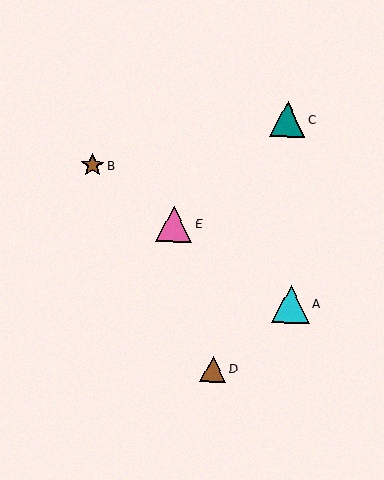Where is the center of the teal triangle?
The center of the teal triangle is at (287, 119).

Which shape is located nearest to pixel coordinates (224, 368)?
The brown triangle (labeled D) at (213, 369) is nearest to that location.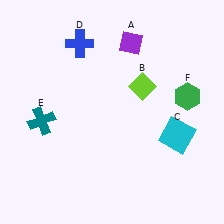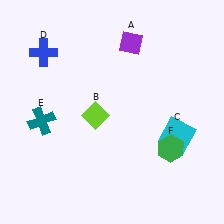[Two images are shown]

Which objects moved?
The objects that moved are: the lime diamond (B), the blue cross (D), the green hexagon (F).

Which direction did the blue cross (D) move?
The blue cross (D) moved left.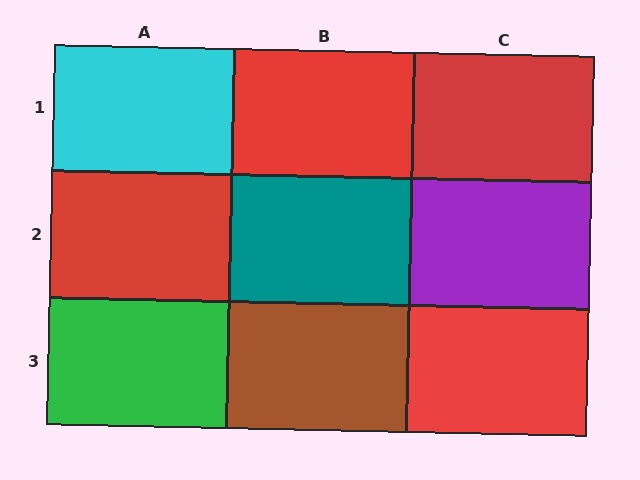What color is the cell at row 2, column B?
Teal.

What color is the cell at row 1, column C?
Red.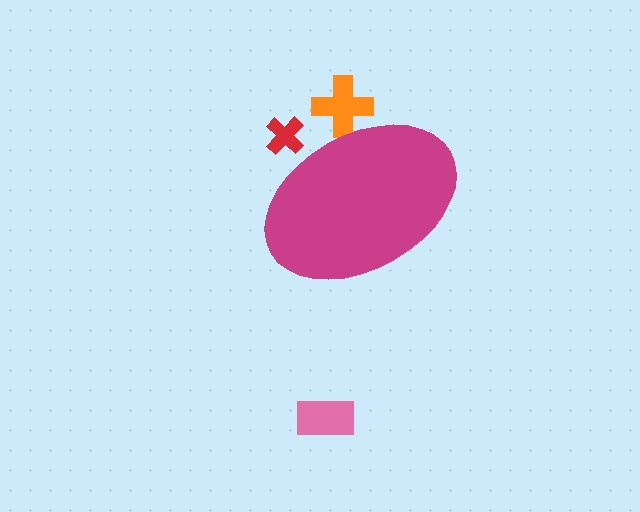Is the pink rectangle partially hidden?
No, the pink rectangle is fully visible.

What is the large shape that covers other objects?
A magenta ellipse.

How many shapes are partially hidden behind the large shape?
2 shapes are partially hidden.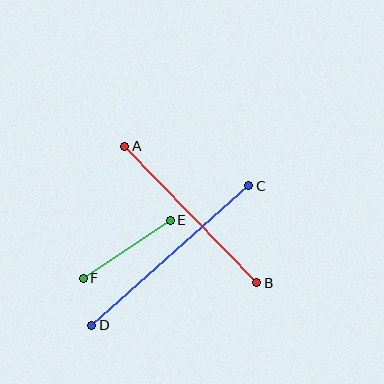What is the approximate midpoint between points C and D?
The midpoint is at approximately (170, 256) pixels.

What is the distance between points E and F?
The distance is approximately 104 pixels.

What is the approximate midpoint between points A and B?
The midpoint is at approximately (191, 215) pixels.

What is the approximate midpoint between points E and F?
The midpoint is at approximately (127, 249) pixels.